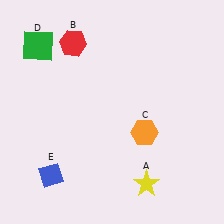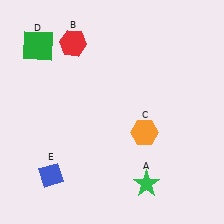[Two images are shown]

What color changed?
The star (A) changed from yellow in Image 1 to green in Image 2.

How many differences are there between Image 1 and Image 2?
There is 1 difference between the two images.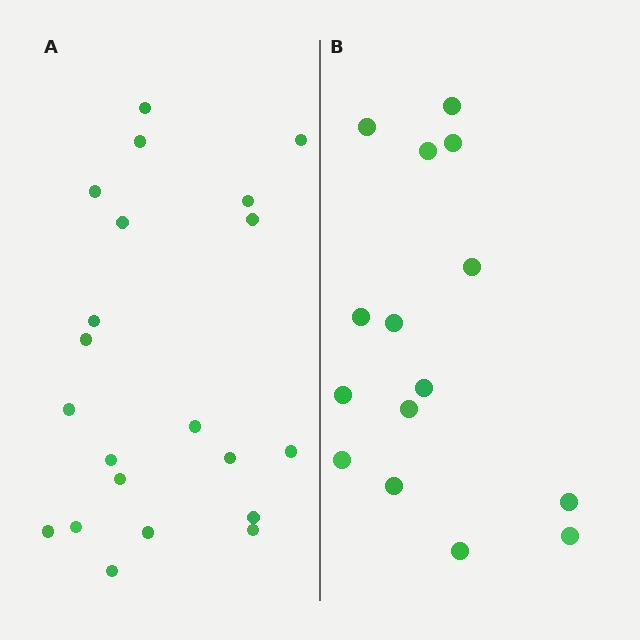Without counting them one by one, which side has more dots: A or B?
Region A (the left region) has more dots.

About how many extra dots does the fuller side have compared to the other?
Region A has about 6 more dots than region B.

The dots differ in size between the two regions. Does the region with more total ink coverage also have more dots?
No. Region B has more total ink coverage because its dots are larger, but region A actually contains more individual dots. Total area can be misleading — the number of items is what matters here.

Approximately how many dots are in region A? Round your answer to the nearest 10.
About 20 dots. (The exact count is 21, which rounds to 20.)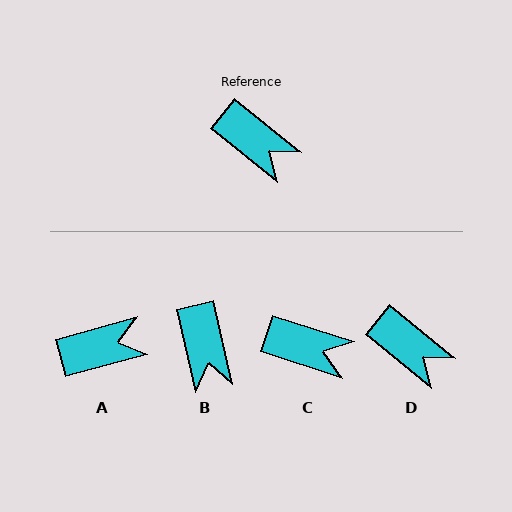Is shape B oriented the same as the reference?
No, it is off by about 38 degrees.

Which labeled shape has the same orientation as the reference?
D.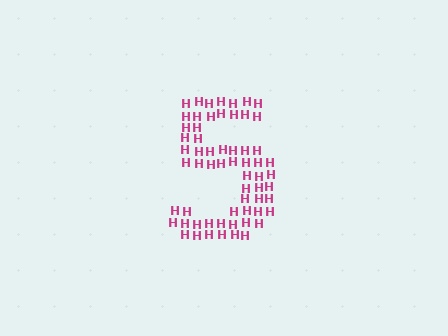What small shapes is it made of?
It is made of small letter H's.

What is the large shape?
The large shape is the digit 5.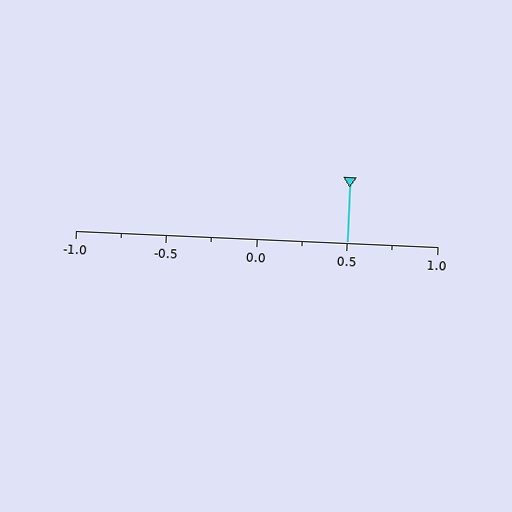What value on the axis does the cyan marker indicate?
The marker indicates approximately 0.5.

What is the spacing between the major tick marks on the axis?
The major ticks are spaced 0.5 apart.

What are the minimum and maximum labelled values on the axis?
The axis runs from -1.0 to 1.0.